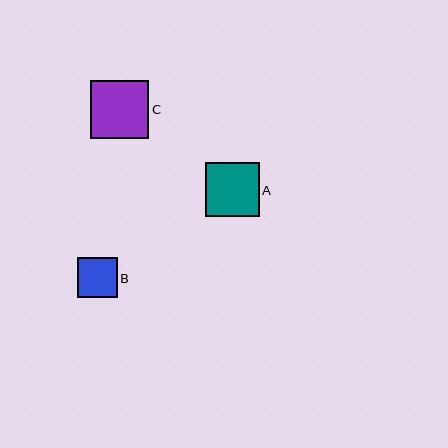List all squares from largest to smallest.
From largest to smallest: C, A, B.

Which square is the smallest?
Square B is the smallest with a size of approximately 40 pixels.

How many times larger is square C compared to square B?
Square C is approximately 1.5 times the size of square B.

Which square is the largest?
Square C is the largest with a size of approximately 58 pixels.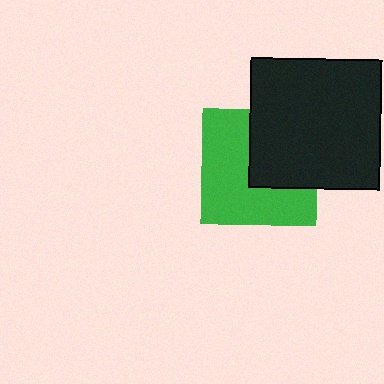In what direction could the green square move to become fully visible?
The green square could move toward the lower-left. That would shift it out from behind the black square entirely.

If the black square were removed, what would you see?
You would see the complete green square.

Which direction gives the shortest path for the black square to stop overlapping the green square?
Moving toward the upper-right gives the shortest separation.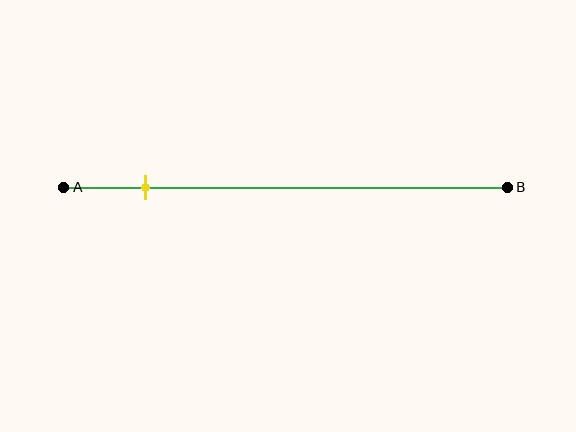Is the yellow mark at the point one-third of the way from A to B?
No, the mark is at about 20% from A, not at the 33% one-third point.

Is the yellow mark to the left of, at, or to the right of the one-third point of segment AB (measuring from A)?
The yellow mark is to the left of the one-third point of segment AB.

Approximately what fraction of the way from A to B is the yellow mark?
The yellow mark is approximately 20% of the way from A to B.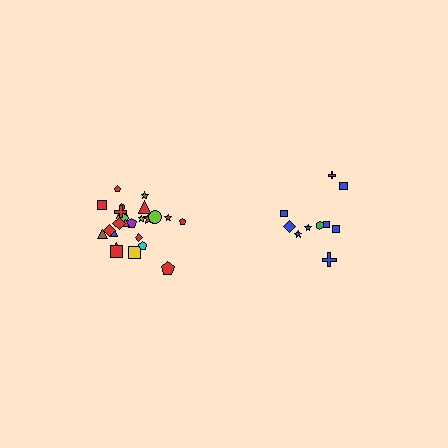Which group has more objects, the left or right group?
The left group.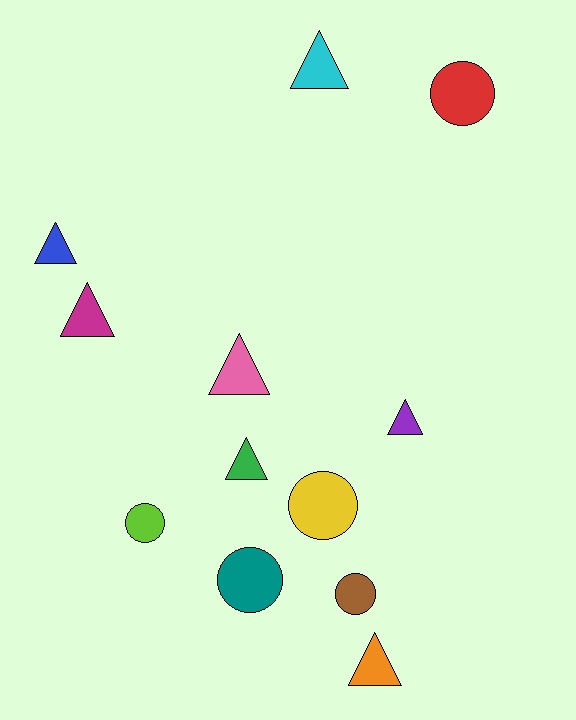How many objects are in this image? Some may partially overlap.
There are 12 objects.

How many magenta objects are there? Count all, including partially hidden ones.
There is 1 magenta object.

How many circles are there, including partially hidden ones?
There are 5 circles.